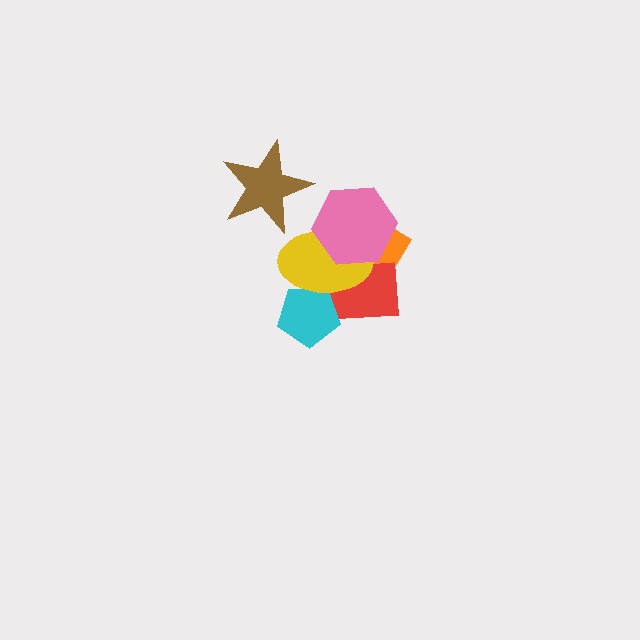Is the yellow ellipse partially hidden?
Yes, it is partially covered by another shape.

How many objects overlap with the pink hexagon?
3 objects overlap with the pink hexagon.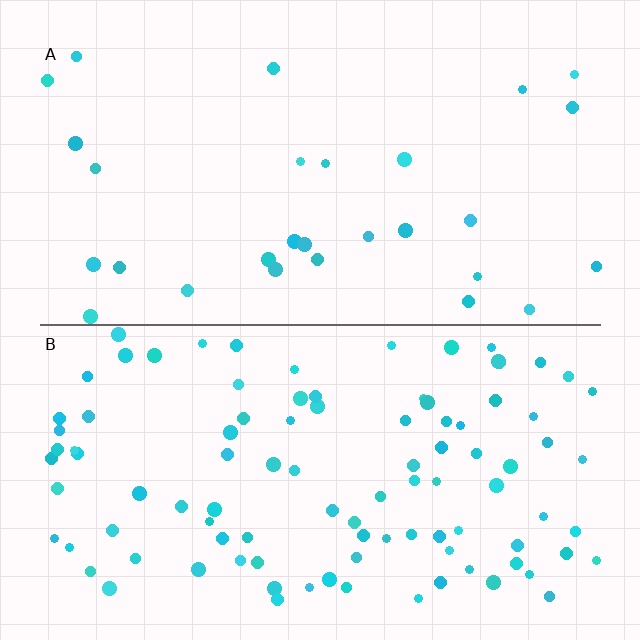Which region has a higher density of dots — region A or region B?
B (the bottom).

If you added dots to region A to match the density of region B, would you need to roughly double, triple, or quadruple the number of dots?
Approximately quadruple.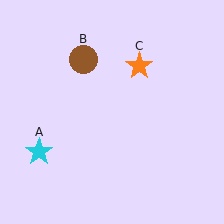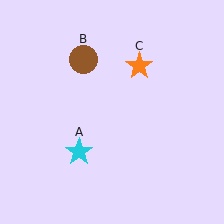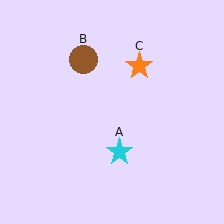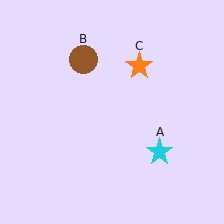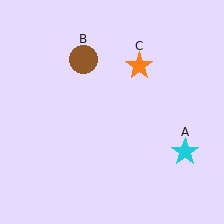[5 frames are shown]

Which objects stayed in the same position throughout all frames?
Brown circle (object B) and orange star (object C) remained stationary.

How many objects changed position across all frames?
1 object changed position: cyan star (object A).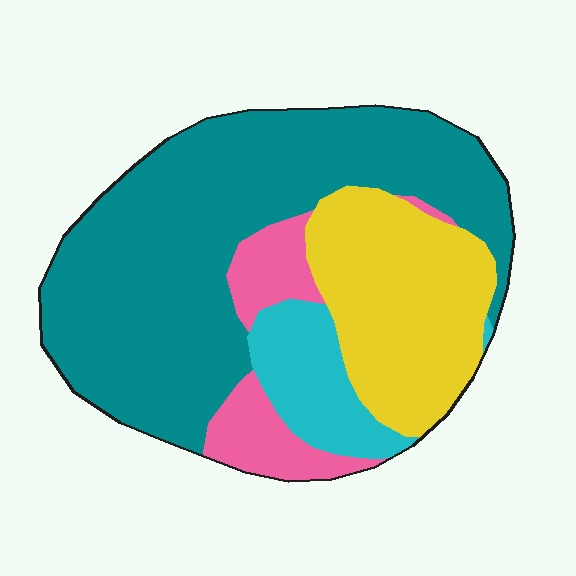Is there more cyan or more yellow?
Yellow.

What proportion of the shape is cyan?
Cyan takes up about one tenth (1/10) of the shape.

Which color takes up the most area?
Teal, at roughly 55%.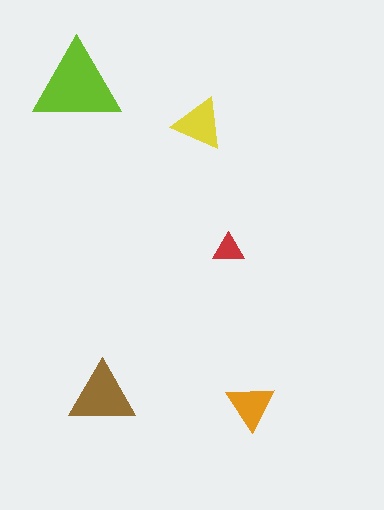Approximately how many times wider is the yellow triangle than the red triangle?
About 1.5 times wider.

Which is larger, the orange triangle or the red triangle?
The orange one.